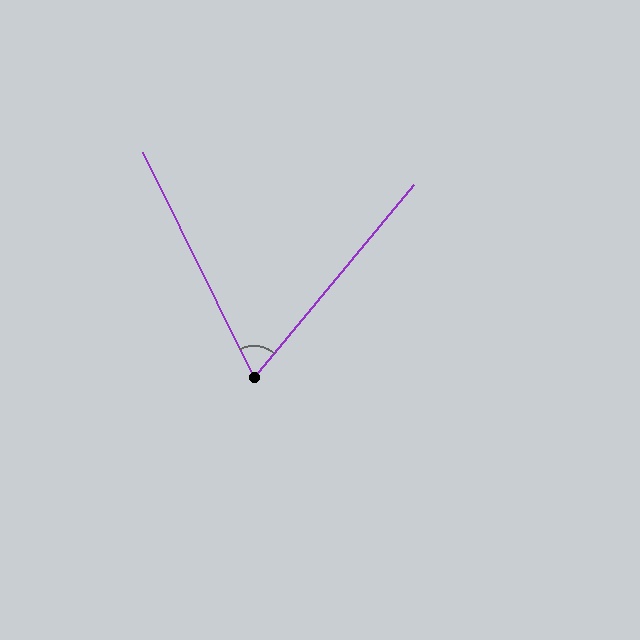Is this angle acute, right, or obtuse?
It is acute.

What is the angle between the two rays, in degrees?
Approximately 66 degrees.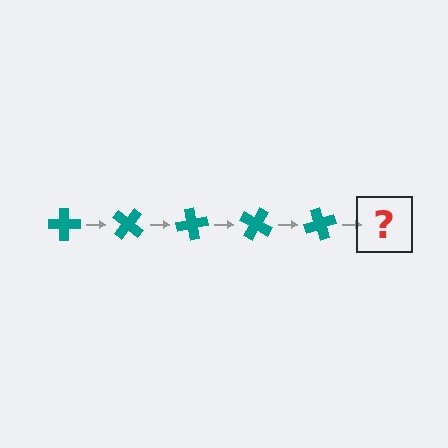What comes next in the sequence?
The next element should be a teal cross rotated 200 degrees.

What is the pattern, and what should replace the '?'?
The pattern is that the cross rotates 40 degrees each step. The '?' should be a teal cross rotated 200 degrees.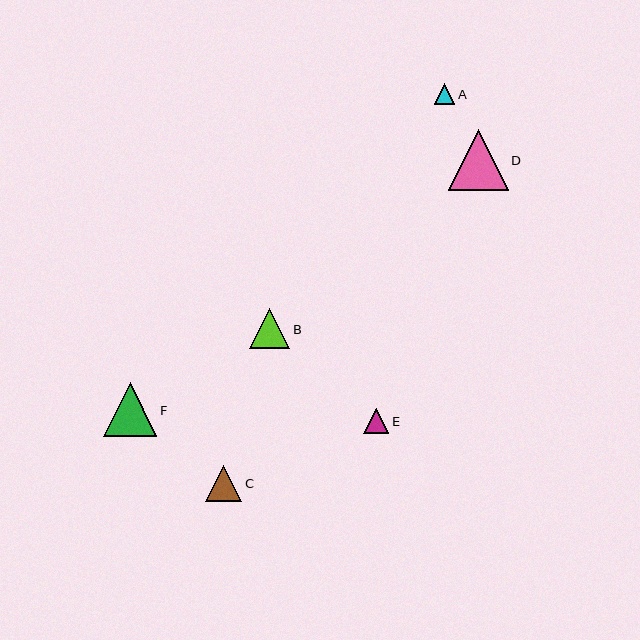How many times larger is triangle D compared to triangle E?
Triangle D is approximately 2.4 times the size of triangle E.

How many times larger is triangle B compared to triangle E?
Triangle B is approximately 1.6 times the size of triangle E.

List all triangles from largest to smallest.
From largest to smallest: D, F, B, C, E, A.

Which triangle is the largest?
Triangle D is the largest with a size of approximately 60 pixels.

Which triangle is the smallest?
Triangle A is the smallest with a size of approximately 21 pixels.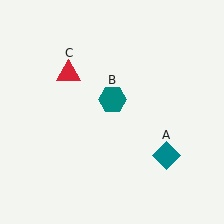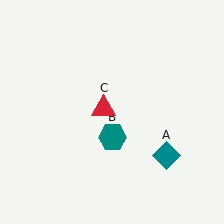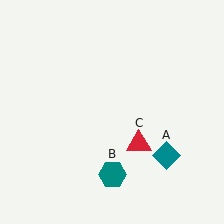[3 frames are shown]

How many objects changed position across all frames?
2 objects changed position: teal hexagon (object B), red triangle (object C).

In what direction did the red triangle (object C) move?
The red triangle (object C) moved down and to the right.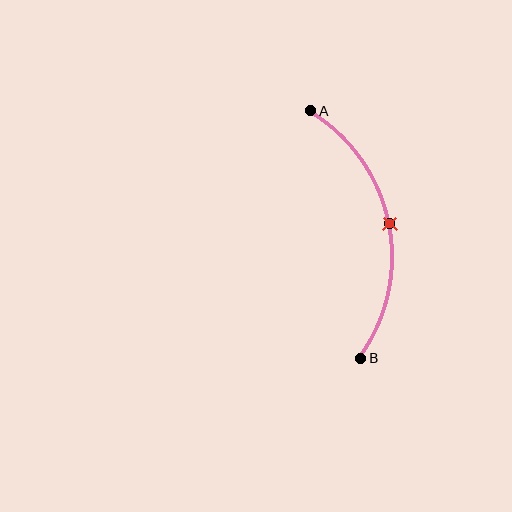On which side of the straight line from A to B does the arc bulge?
The arc bulges to the right of the straight line connecting A and B.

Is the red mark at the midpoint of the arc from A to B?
Yes. The red mark lies on the arc at equal arc-length from both A and B — it is the arc midpoint.